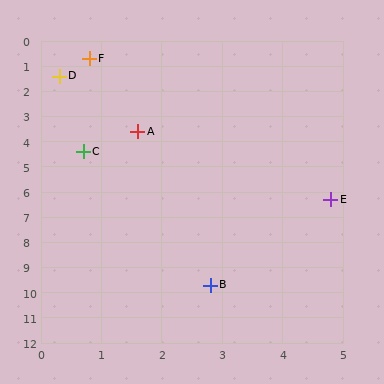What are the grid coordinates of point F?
Point F is at approximately (0.8, 0.7).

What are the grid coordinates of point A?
Point A is at approximately (1.6, 3.6).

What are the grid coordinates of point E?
Point E is at approximately (4.8, 6.3).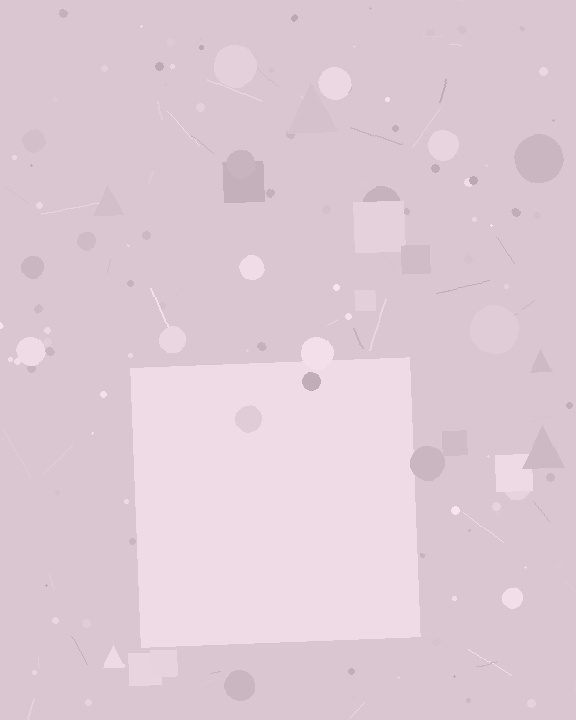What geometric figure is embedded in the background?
A square is embedded in the background.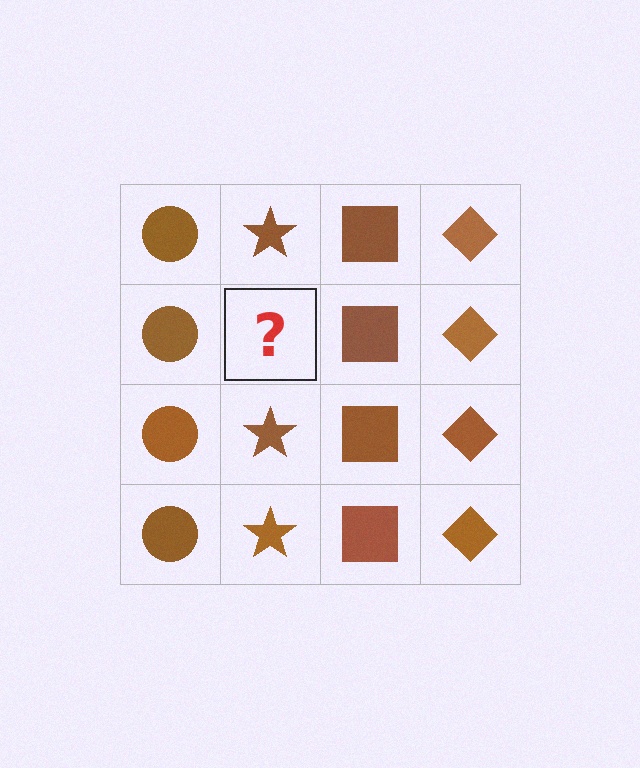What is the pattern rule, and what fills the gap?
The rule is that each column has a consistent shape. The gap should be filled with a brown star.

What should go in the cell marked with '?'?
The missing cell should contain a brown star.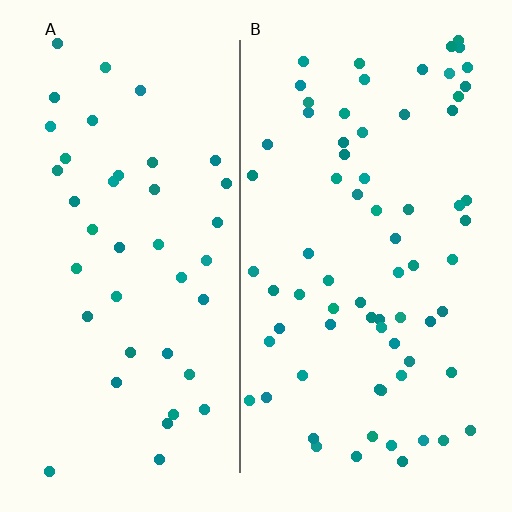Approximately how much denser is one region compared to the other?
Approximately 1.7× — region B over region A.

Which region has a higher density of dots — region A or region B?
B (the right).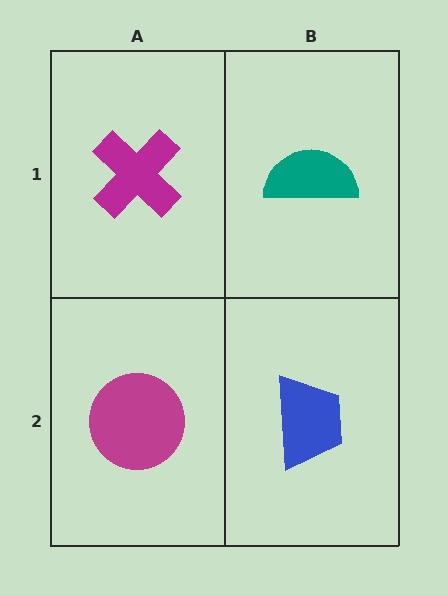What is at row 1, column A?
A magenta cross.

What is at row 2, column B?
A blue trapezoid.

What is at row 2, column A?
A magenta circle.